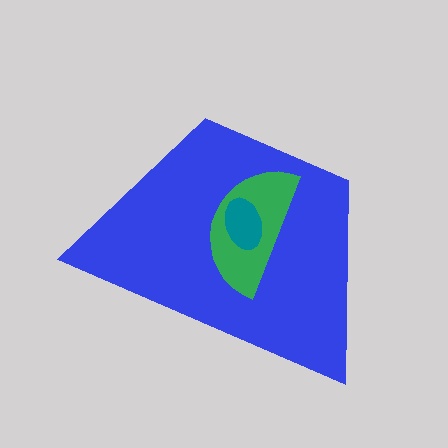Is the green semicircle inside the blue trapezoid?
Yes.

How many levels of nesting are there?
3.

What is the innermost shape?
The teal ellipse.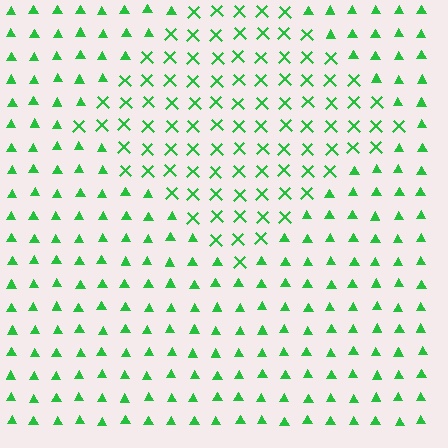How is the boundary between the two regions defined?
The boundary is defined by a change in element shape: X marks inside vs. triangles outside. All elements share the same color and spacing.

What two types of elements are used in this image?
The image uses X marks inside the diamond region and triangles outside it.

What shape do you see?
I see a diamond.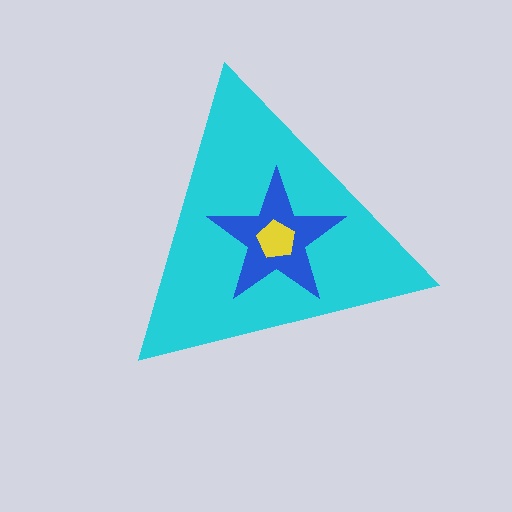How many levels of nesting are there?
3.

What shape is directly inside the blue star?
The yellow pentagon.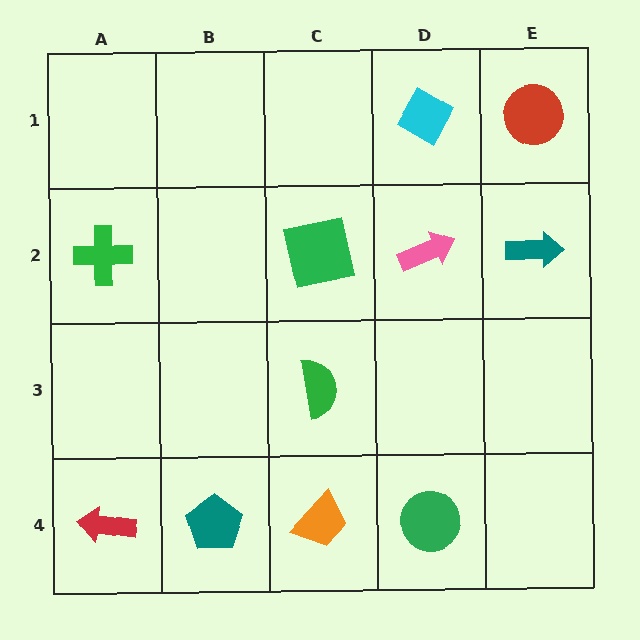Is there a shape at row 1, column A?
No, that cell is empty.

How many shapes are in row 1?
2 shapes.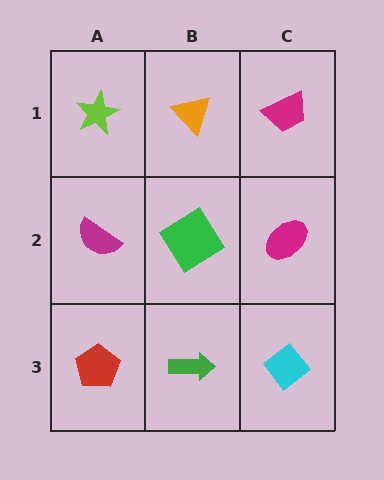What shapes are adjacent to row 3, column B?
A green diamond (row 2, column B), a red pentagon (row 3, column A), a cyan diamond (row 3, column C).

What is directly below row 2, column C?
A cyan diamond.